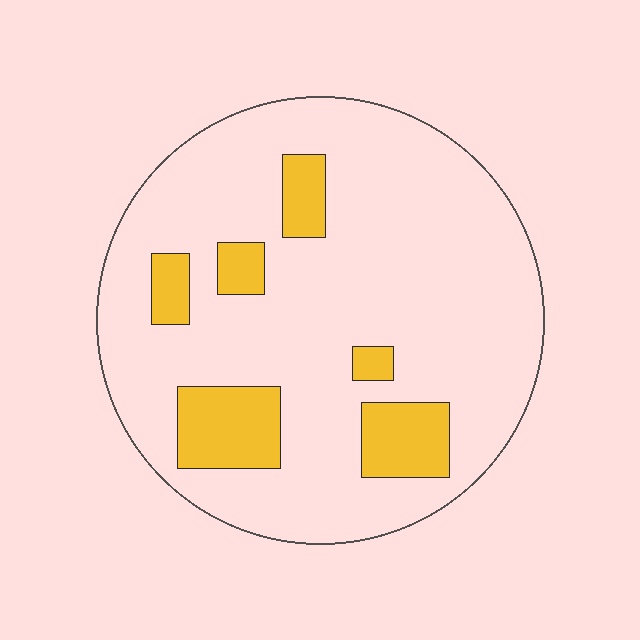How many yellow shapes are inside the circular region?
6.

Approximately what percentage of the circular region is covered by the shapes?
Approximately 15%.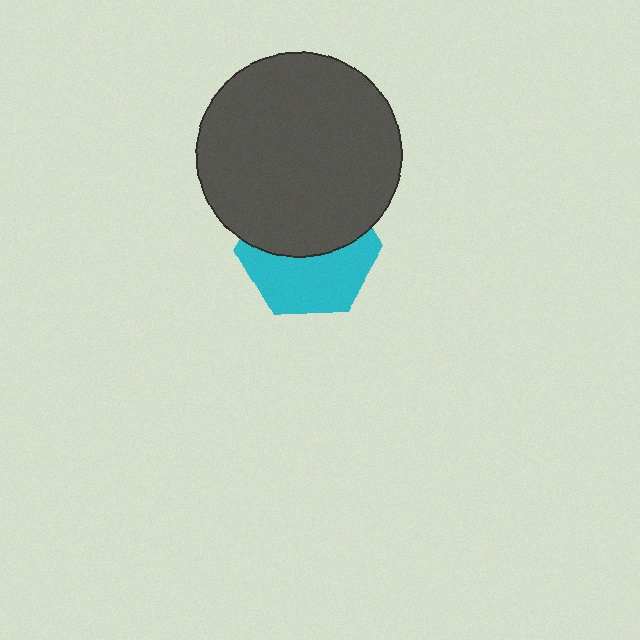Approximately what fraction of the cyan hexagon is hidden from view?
Roughly 50% of the cyan hexagon is hidden behind the dark gray circle.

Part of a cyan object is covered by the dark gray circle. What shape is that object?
It is a hexagon.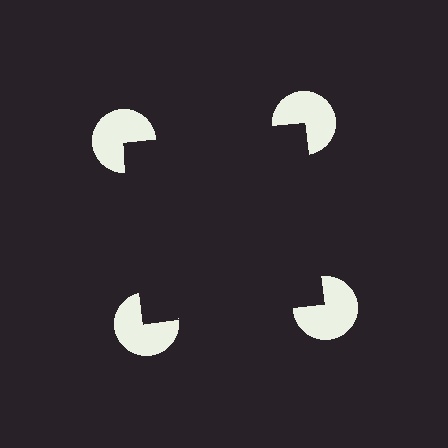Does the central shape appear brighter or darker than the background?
It typically appears slightly darker than the background, even though no actual brightness change is drawn.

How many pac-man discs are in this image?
There are 4 — one at each vertex of the illusory square.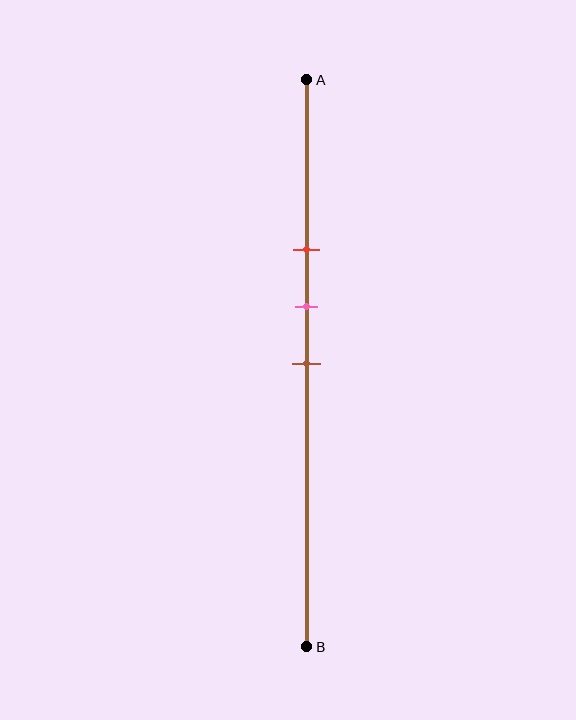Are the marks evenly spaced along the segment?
Yes, the marks are approximately evenly spaced.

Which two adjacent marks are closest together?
The pink and brown marks are the closest adjacent pair.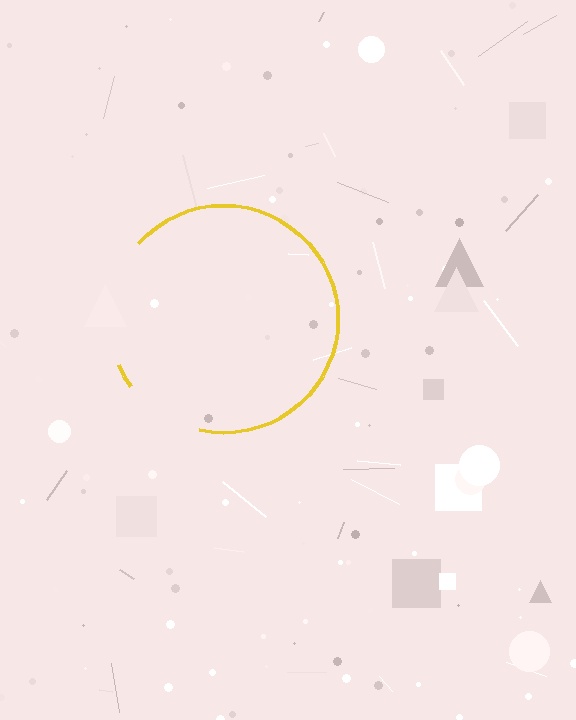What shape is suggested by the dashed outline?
The dashed outline suggests a circle.